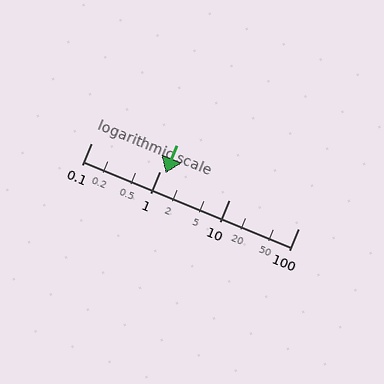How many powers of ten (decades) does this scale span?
The scale spans 3 decades, from 0.1 to 100.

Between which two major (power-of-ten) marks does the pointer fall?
The pointer is between 1 and 10.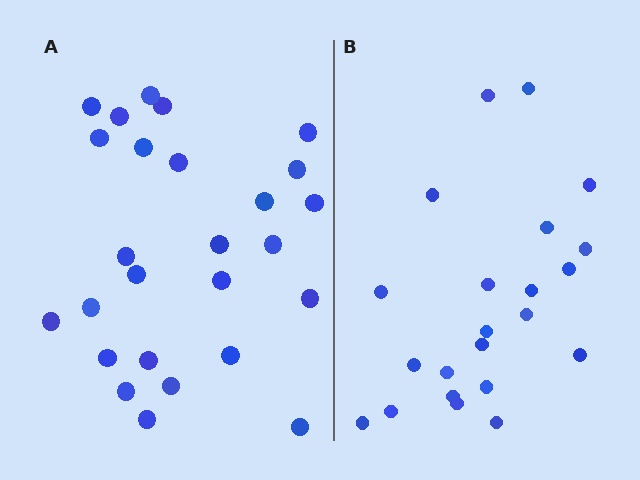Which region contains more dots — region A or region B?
Region A (the left region) has more dots.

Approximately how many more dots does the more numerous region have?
Region A has about 4 more dots than region B.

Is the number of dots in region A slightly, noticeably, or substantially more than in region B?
Region A has only slightly more — the two regions are fairly close. The ratio is roughly 1.2 to 1.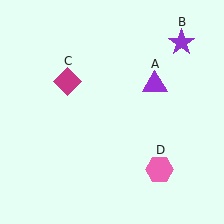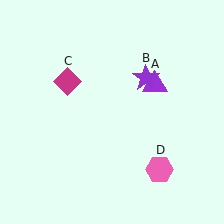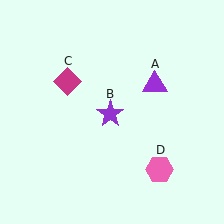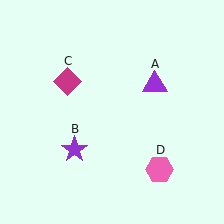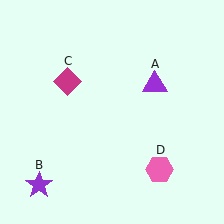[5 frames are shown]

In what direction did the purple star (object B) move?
The purple star (object B) moved down and to the left.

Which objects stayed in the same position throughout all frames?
Purple triangle (object A) and magenta diamond (object C) and pink hexagon (object D) remained stationary.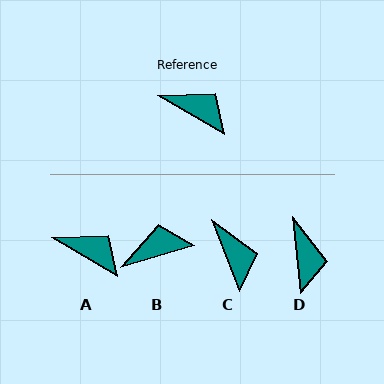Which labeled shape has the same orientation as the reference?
A.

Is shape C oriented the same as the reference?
No, it is off by about 38 degrees.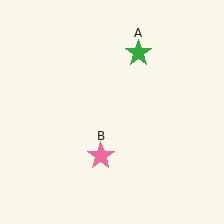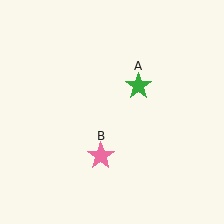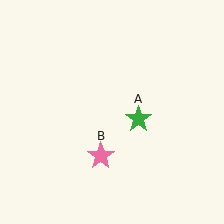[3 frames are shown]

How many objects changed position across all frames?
1 object changed position: green star (object A).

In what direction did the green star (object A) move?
The green star (object A) moved down.